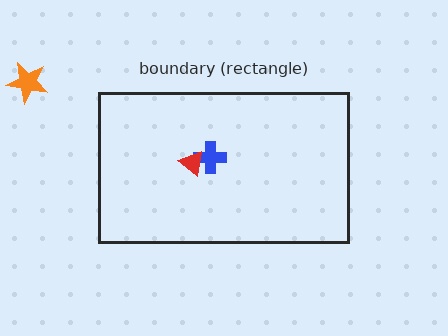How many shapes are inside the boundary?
2 inside, 1 outside.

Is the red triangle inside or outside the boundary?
Inside.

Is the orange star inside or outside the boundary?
Outside.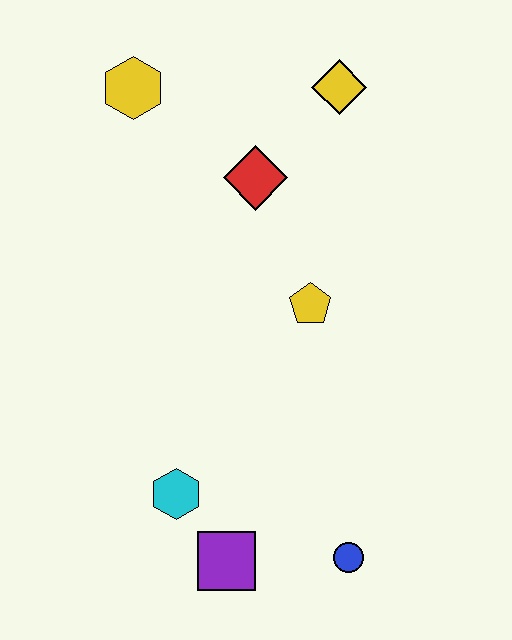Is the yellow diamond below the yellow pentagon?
No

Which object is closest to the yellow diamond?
The red diamond is closest to the yellow diamond.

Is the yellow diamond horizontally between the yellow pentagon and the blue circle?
Yes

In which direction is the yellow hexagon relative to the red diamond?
The yellow hexagon is to the left of the red diamond.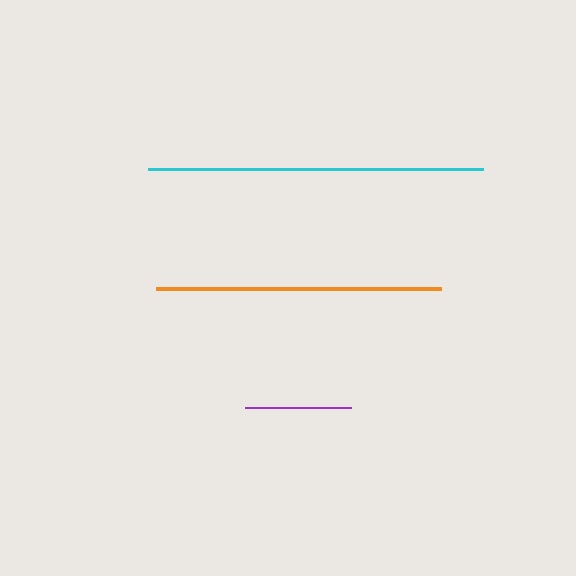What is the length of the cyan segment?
The cyan segment is approximately 335 pixels long.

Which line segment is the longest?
The cyan line is the longest at approximately 335 pixels.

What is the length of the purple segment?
The purple segment is approximately 106 pixels long.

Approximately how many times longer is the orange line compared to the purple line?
The orange line is approximately 2.7 times the length of the purple line.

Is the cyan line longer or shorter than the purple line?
The cyan line is longer than the purple line.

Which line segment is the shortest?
The purple line is the shortest at approximately 106 pixels.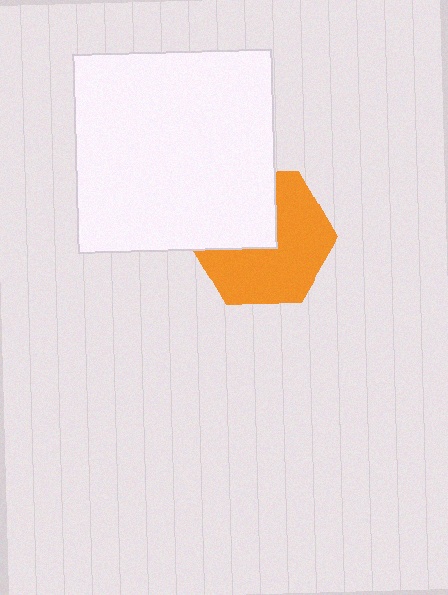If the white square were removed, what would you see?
You would see the complete orange hexagon.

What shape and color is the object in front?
The object in front is a white square.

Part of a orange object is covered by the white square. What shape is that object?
It is a hexagon.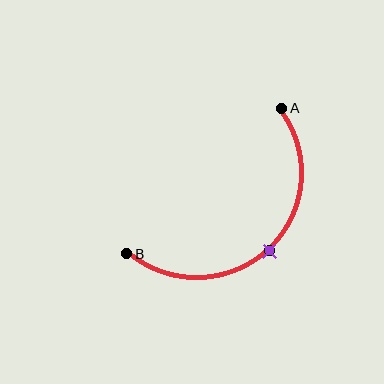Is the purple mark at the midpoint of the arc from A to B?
Yes. The purple mark lies on the arc at equal arc-length from both A and B — it is the arc midpoint.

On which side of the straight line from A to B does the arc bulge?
The arc bulges below and to the right of the straight line connecting A and B.